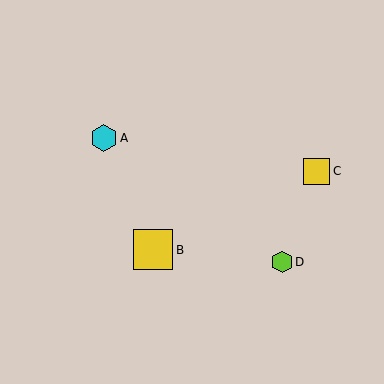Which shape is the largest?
The yellow square (labeled B) is the largest.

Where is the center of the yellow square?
The center of the yellow square is at (153, 250).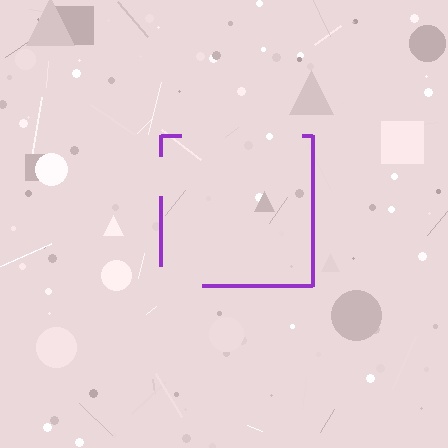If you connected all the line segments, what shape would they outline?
They would outline a square.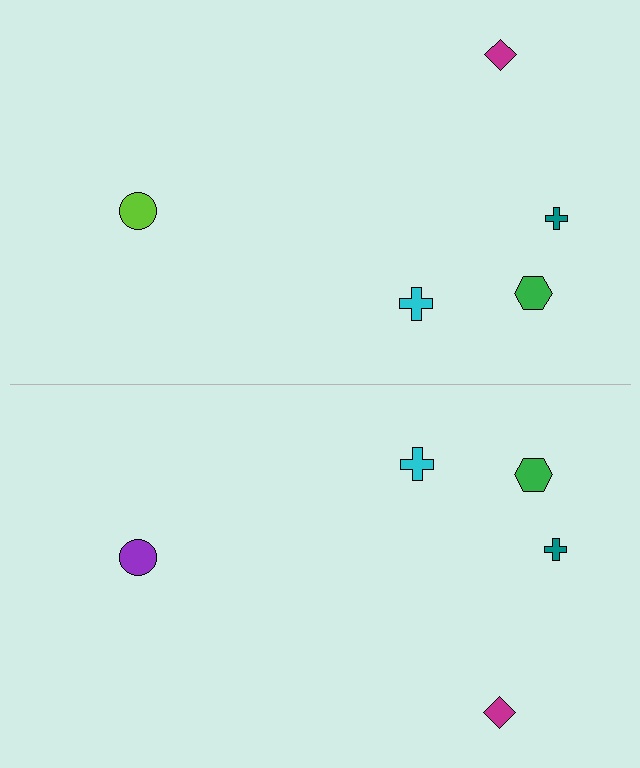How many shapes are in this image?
There are 10 shapes in this image.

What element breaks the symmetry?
The purple circle on the bottom side breaks the symmetry — its mirror counterpart is lime.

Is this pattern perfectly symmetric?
No, the pattern is not perfectly symmetric. The purple circle on the bottom side breaks the symmetry — its mirror counterpart is lime.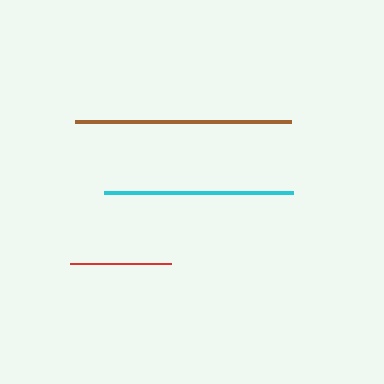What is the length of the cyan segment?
The cyan segment is approximately 190 pixels long.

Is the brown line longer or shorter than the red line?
The brown line is longer than the red line.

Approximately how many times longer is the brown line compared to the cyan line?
The brown line is approximately 1.1 times the length of the cyan line.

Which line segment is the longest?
The brown line is the longest at approximately 216 pixels.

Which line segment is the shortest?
The red line is the shortest at approximately 101 pixels.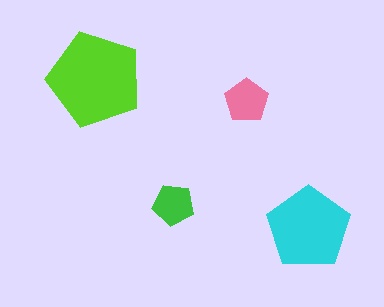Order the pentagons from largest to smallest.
the lime one, the cyan one, the pink one, the green one.